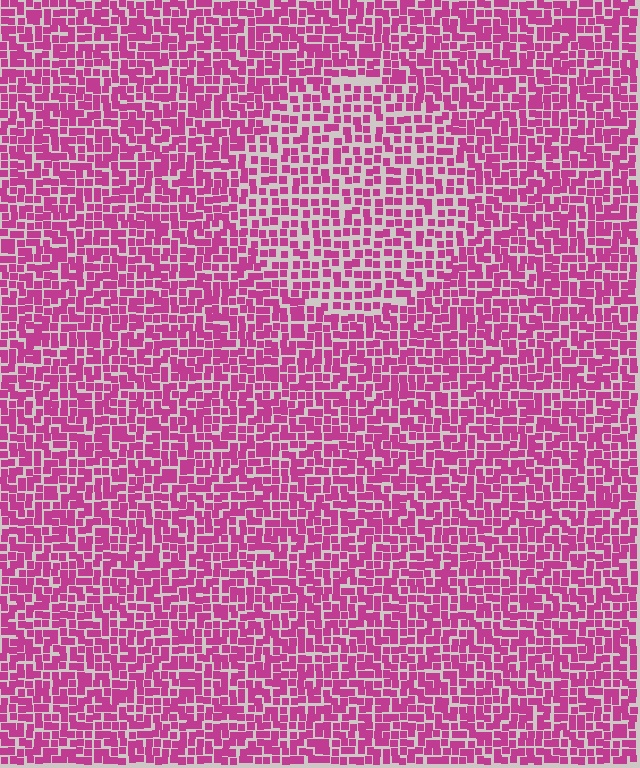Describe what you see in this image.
The image contains small magenta elements arranged at two different densities. A circle-shaped region is visible where the elements are less densely packed than the surrounding area.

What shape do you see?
I see a circle.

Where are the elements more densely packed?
The elements are more densely packed outside the circle boundary.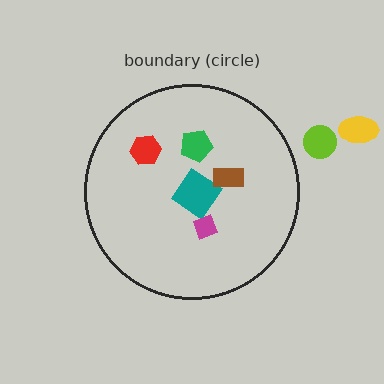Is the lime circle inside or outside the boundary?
Outside.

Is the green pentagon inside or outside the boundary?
Inside.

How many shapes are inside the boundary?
5 inside, 2 outside.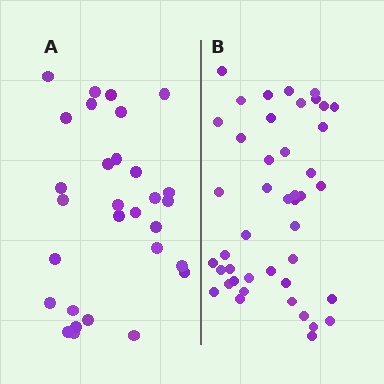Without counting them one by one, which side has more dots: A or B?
Region B (the right region) has more dots.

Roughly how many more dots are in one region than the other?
Region B has approximately 15 more dots than region A.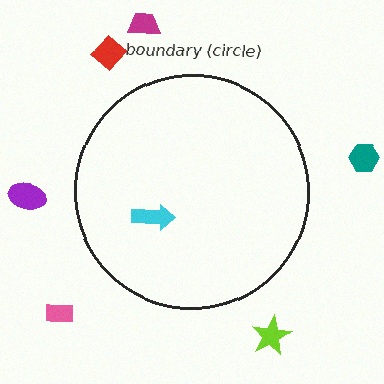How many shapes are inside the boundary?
1 inside, 6 outside.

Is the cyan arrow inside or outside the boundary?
Inside.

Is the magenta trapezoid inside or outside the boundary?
Outside.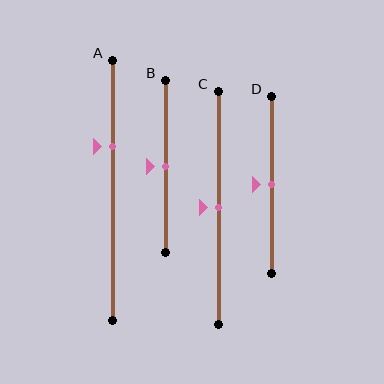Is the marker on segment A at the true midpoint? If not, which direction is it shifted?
No, the marker on segment A is shifted upward by about 17% of the segment length.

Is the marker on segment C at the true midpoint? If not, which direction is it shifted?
Yes, the marker on segment C is at the true midpoint.